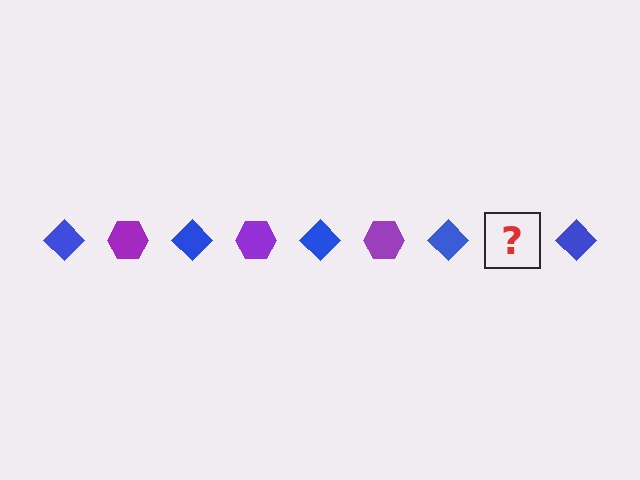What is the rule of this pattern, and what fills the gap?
The rule is that the pattern alternates between blue diamond and purple hexagon. The gap should be filled with a purple hexagon.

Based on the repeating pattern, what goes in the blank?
The blank should be a purple hexagon.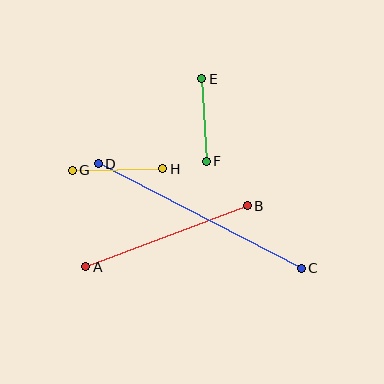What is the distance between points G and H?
The distance is approximately 91 pixels.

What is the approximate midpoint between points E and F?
The midpoint is at approximately (204, 120) pixels.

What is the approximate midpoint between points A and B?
The midpoint is at approximately (166, 236) pixels.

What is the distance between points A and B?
The distance is approximately 173 pixels.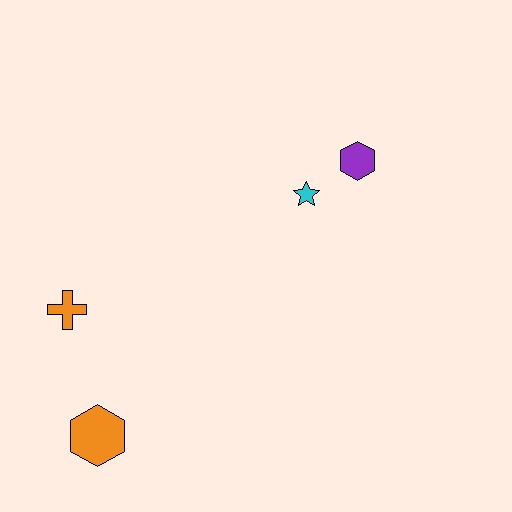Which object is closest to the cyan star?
The purple hexagon is closest to the cyan star.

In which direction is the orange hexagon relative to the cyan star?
The orange hexagon is below the cyan star.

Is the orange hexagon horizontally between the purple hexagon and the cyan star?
No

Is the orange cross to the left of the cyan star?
Yes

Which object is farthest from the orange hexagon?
The purple hexagon is farthest from the orange hexagon.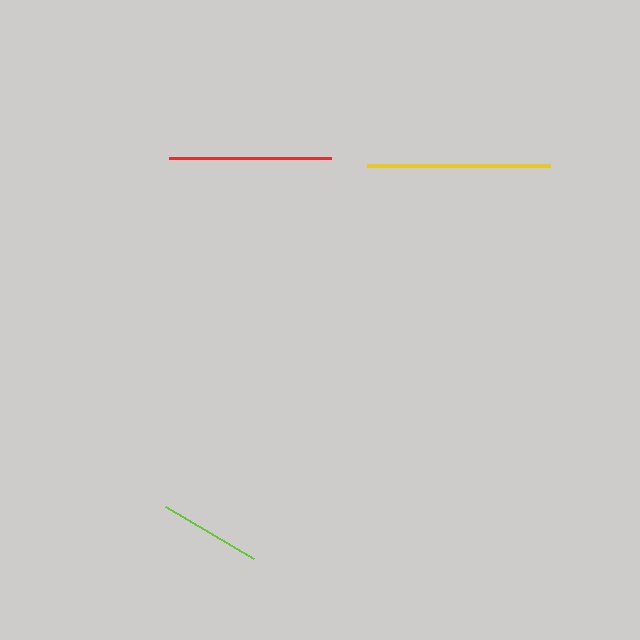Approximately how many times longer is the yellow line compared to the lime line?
The yellow line is approximately 1.8 times the length of the lime line.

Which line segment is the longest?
The yellow line is the longest at approximately 184 pixels.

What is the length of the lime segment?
The lime segment is approximately 103 pixels long.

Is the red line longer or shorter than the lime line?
The red line is longer than the lime line.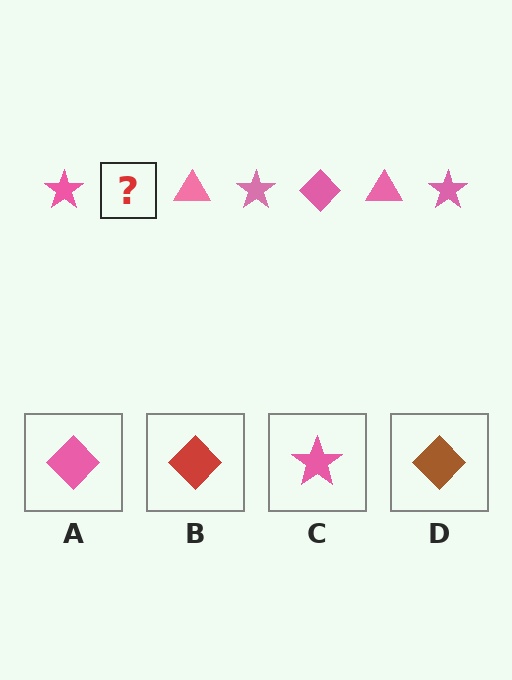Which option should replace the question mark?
Option A.